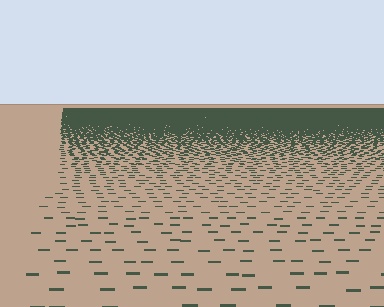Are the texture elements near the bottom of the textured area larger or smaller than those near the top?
Larger. Near the bottom, elements are closer to the viewer and appear at a bigger on-screen size.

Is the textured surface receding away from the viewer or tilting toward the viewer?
The surface is receding away from the viewer. Texture elements get smaller and denser toward the top.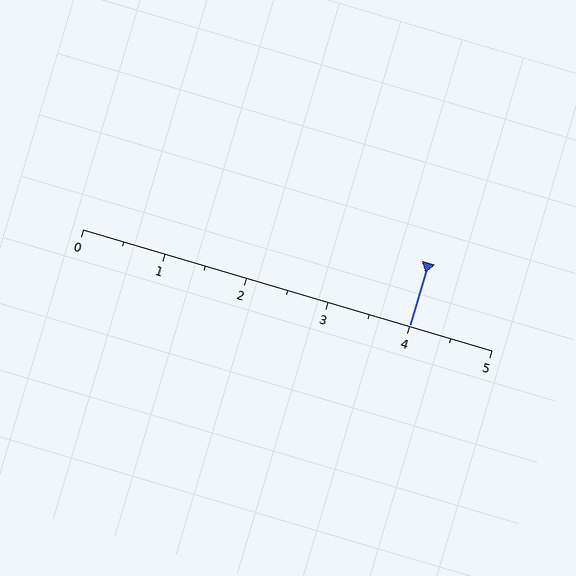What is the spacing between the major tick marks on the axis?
The major ticks are spaced 1 apart.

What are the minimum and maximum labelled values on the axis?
The axis runs from 0 to 5.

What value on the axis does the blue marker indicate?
The marker indicates approximately 4.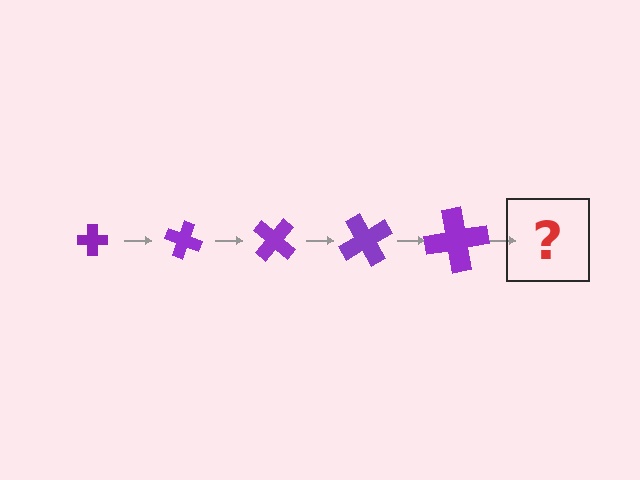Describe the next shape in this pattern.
It should be a cross, larger than the previous one and rotated 100 degrees from the start.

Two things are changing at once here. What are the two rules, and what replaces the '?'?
The two rules are that the cross grows larger each step and it rotates 20 degrees each step. The '?' should be a cross, larger than the previous one and rotated 100 degrees from the start.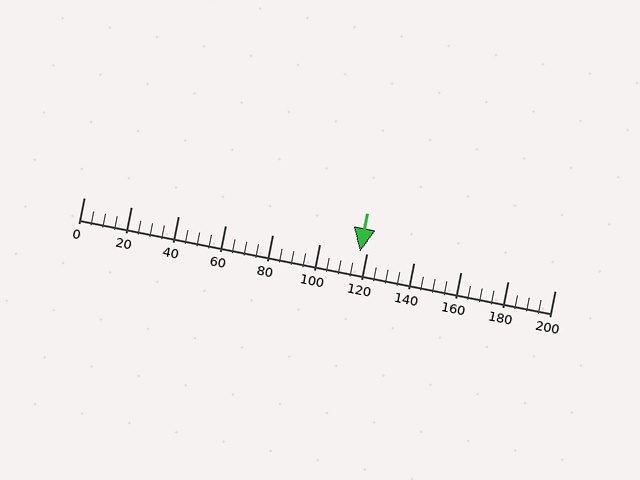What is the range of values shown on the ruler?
The ruler shows values from 0 to 200.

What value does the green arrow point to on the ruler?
The green arrow points to approximately 117.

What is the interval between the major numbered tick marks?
The major tick marks are spaced 20 units apart.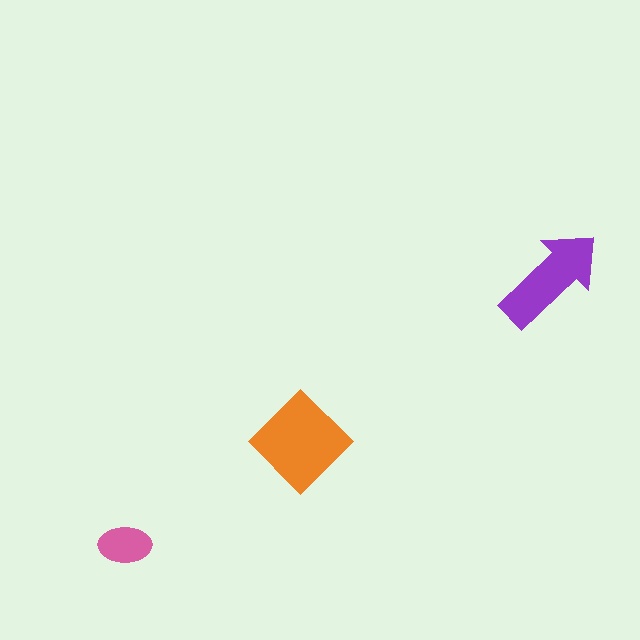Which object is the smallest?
The pink ellipse.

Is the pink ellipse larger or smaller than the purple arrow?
Smaller.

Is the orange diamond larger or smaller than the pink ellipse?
Larger.